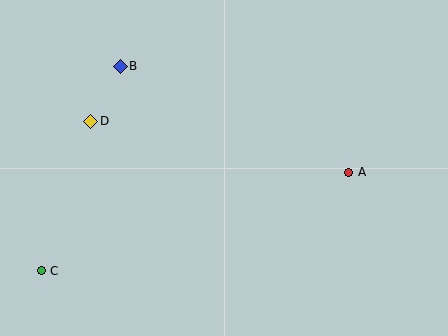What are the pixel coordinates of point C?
Point C is at (41, 271).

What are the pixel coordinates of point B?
Point B is at (120, 66).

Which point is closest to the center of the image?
Point A at (349, 172) is closest to the center.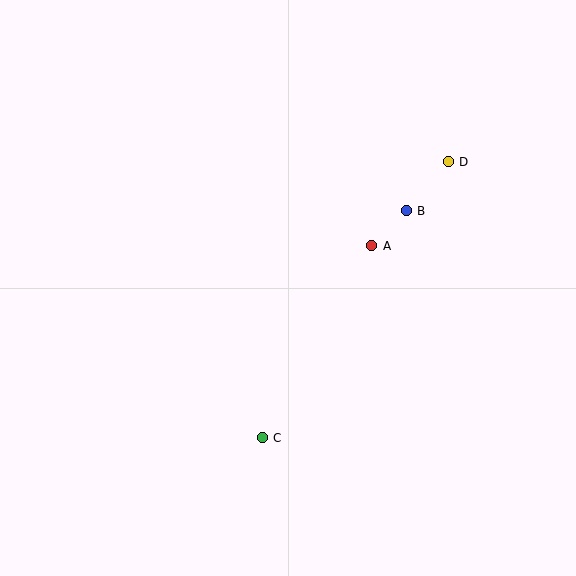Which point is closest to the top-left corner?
Point A is closest to the top-left corner.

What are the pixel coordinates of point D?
Point D is at (448, 162).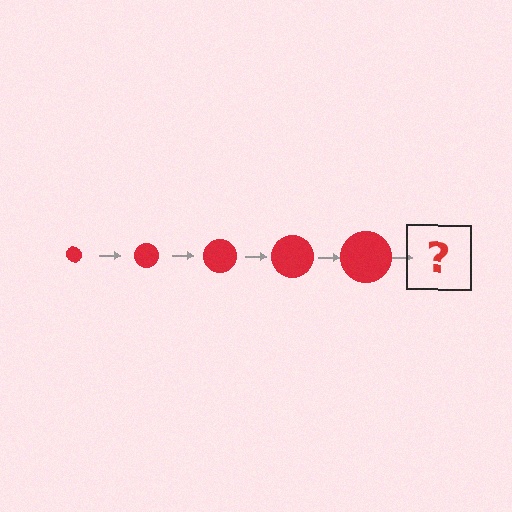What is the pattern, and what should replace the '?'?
The pattern is that the circle gets progressively larger each step. The '?' should be a red circle, larger than the previous one.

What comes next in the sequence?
The next element should be a red circle, larger than the previous one.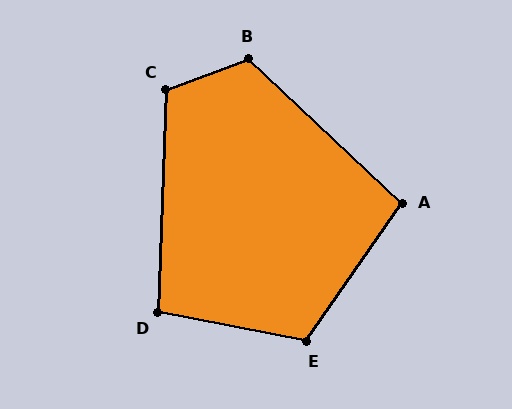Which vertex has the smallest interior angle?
A, at approximately 99 degrees.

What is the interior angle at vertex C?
Approximately 113 degrees (obtuse).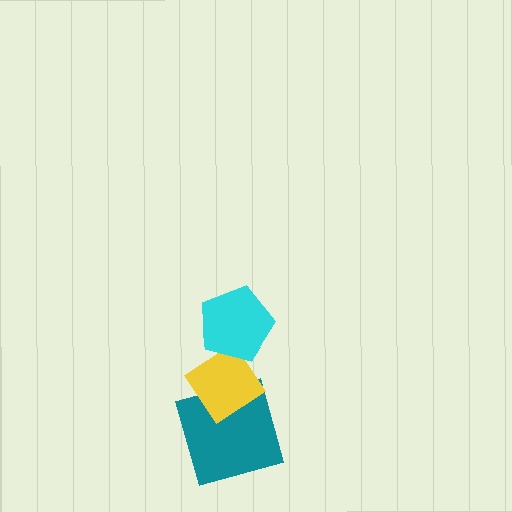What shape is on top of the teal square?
The yellow diamond is on top of the teal square.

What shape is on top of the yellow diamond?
The cyan pentagon is on top of the yellow diamond.